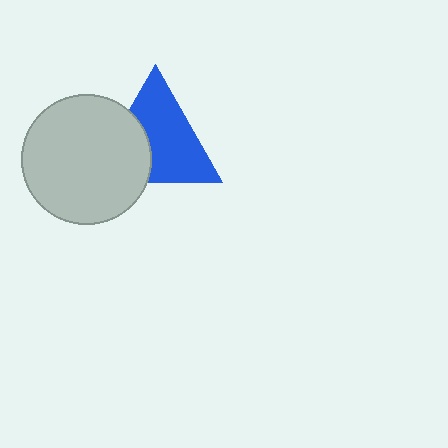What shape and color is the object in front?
The object in front is a light gray circle.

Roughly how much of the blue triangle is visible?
About half of it is visible (roughly 65%).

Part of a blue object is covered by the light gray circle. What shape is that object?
It is a triangle.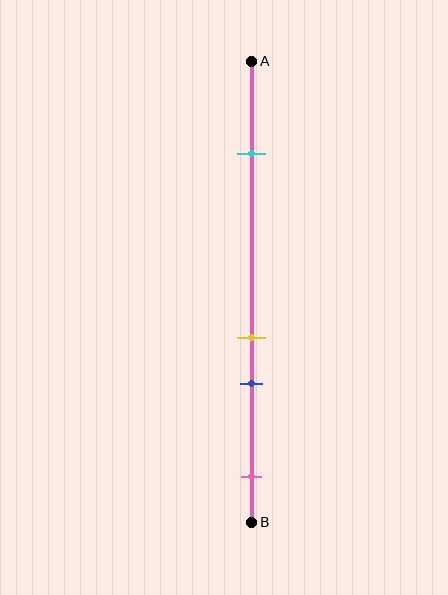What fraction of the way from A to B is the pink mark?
The pink mark is approximately 90% (0.9) of the way from A to B.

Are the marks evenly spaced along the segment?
No, the marks are not evenly spaced.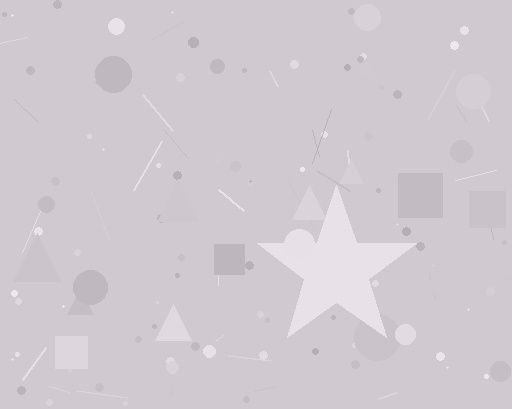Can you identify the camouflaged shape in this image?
The camouflaged shape is a star.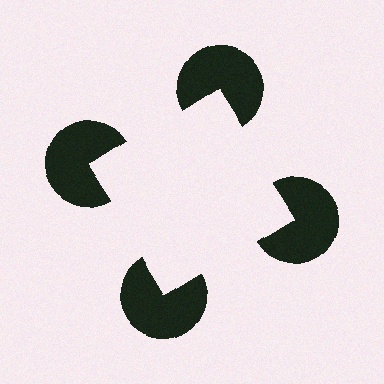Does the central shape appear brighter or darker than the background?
It typically appears slightly brighter than the background, even though no actual brightness change is drawn.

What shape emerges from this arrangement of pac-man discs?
An illusory square — its edges are inferred from the aligned wedge cuts in the pac-man discs, not physically drawn.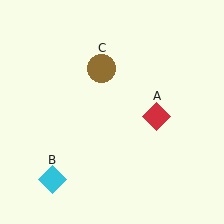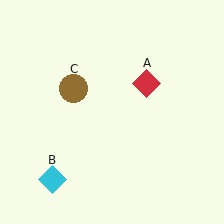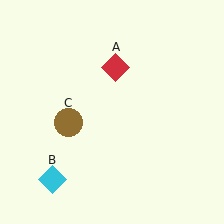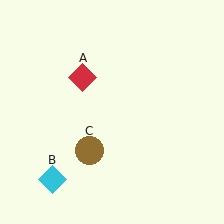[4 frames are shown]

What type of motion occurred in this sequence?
The red diamond (object A), brown circle (object C) rotated counterclockwise around the center of the scene.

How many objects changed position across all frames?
2 objects changed position: red diamond (object A), brown circle (object C).